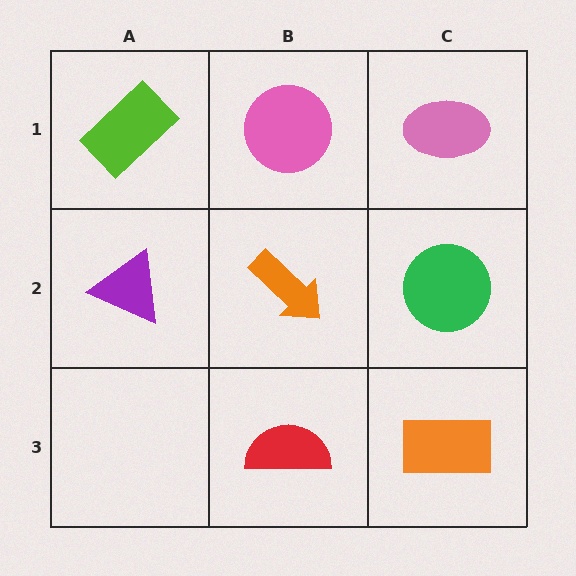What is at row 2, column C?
A green circle.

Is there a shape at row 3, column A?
No, that cell is empty.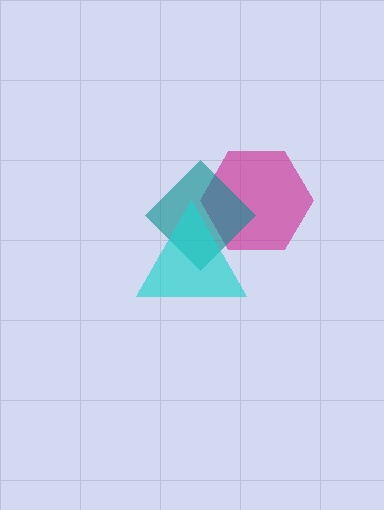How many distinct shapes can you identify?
There are 3 distinct shapes: a magenta hexagon, a teal diamond, a cyan triangle.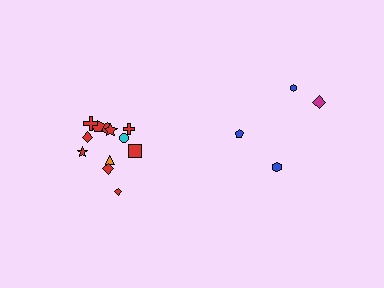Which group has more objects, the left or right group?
The left group.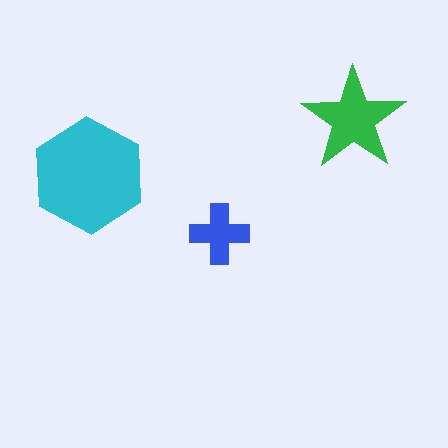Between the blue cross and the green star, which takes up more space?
The green star.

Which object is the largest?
The cyan hexagon.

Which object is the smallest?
The blue cross.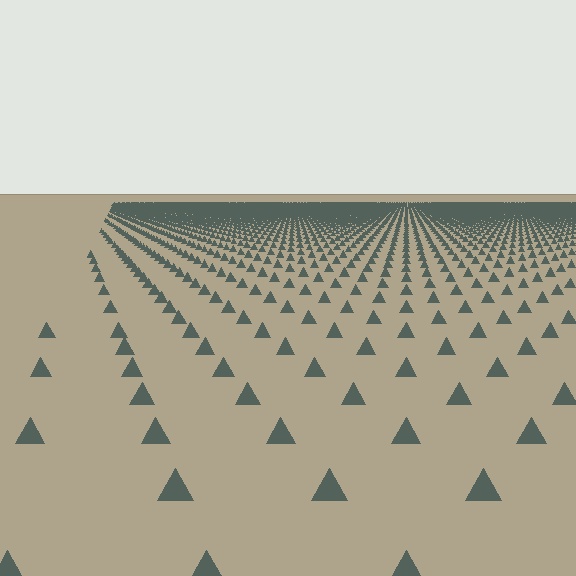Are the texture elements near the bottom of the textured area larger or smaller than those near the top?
Larger. Near the bottom, elements are closer to the viewer and appear at a bigger on-screen size.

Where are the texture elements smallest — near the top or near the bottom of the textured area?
Near the top.